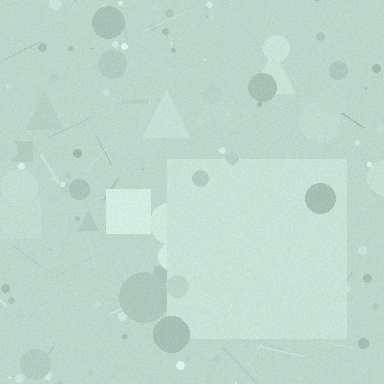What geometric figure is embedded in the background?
A square is embedded in the background.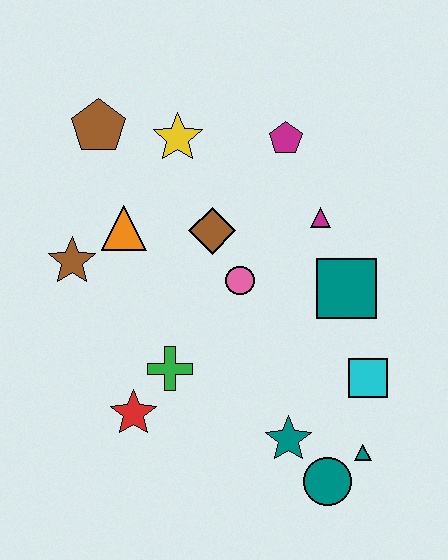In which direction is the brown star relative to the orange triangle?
The brown star is to the left of the orange triangle.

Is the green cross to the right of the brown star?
Yes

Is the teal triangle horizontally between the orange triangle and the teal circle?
No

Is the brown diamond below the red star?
No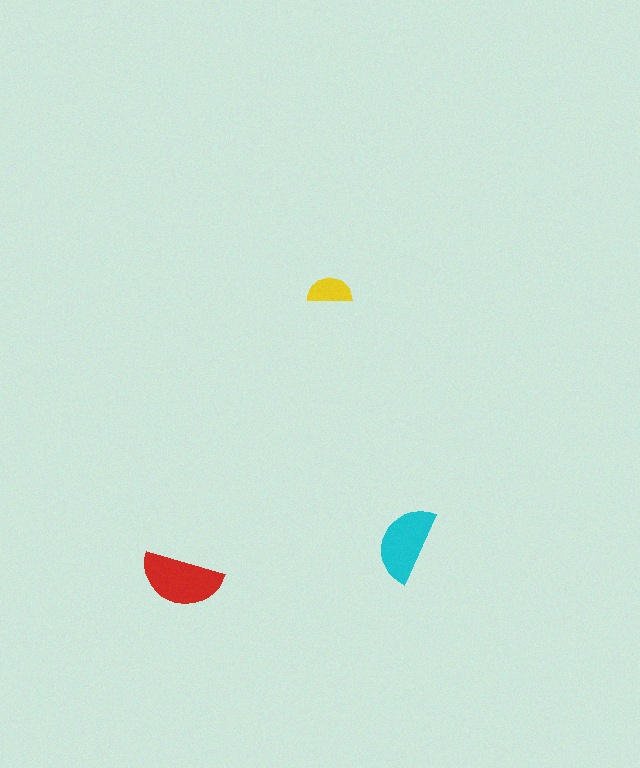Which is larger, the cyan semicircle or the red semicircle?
The red one.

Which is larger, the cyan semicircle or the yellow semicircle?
The cyan one.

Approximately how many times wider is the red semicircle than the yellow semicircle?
About 2 times wider.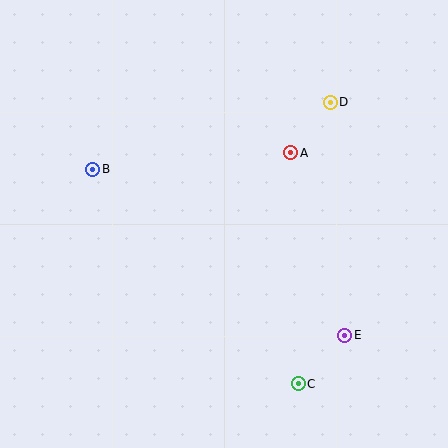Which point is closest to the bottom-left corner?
Point B is closest to the bottom-left corner.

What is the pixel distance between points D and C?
The distance between D and C is 283 pixels.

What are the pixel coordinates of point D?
Point D is at (330, 102).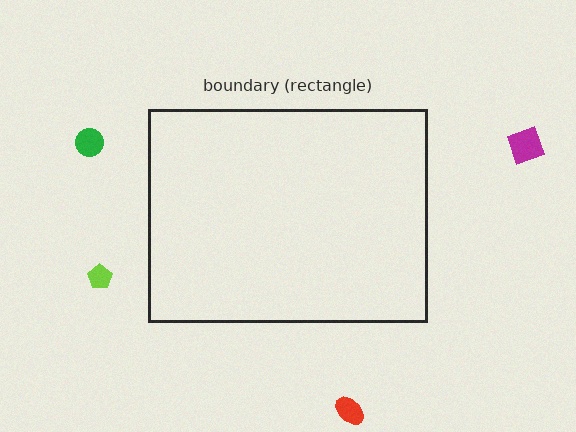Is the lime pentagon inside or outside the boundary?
Outside.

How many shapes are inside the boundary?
0 inside, 4 outside.